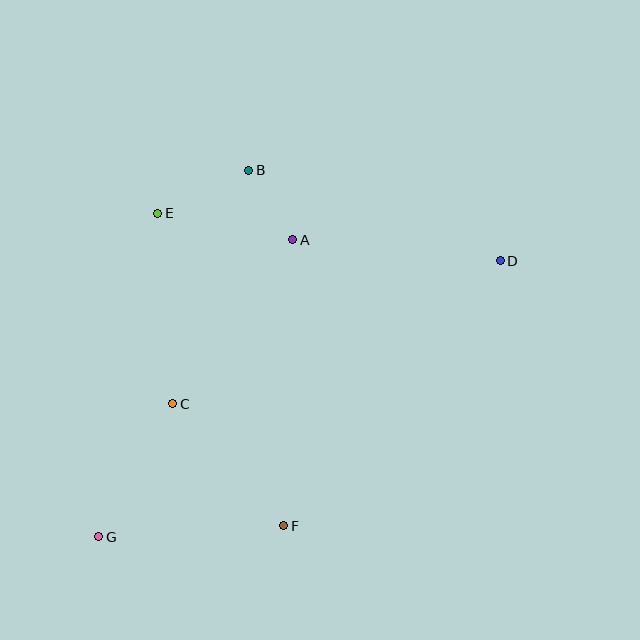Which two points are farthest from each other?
Points D and G are farthest from each other.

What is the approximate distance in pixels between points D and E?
The distance between D and E is approximately 346 pixels.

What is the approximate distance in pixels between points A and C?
The distance between A and C is approximately 204 pixels.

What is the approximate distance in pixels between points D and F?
The distance between D and F is approximately 342 pixels.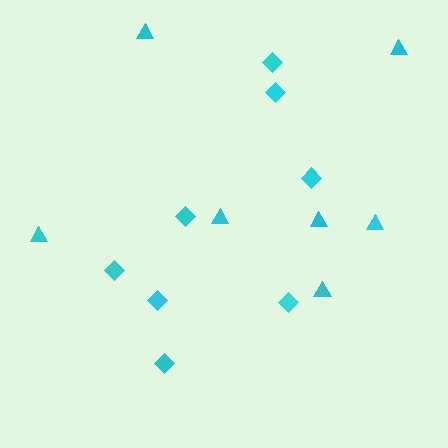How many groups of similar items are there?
There are 2 groups: one group of triangles (7) and one group of diamonds (8).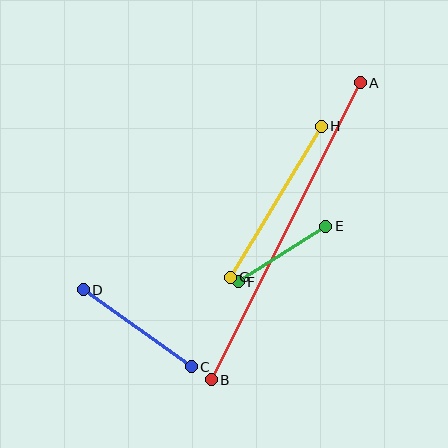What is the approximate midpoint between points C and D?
The midpoint is at approximately (137, 328) pixels.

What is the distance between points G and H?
The distance is approximately 176 pixels.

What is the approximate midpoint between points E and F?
The midpoint is at approximately (282, 254) pixels.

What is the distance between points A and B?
The distance is approximately 333 pixels.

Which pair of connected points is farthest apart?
Points A and B are farthest apart.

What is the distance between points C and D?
The distance is approximately 132 pixels.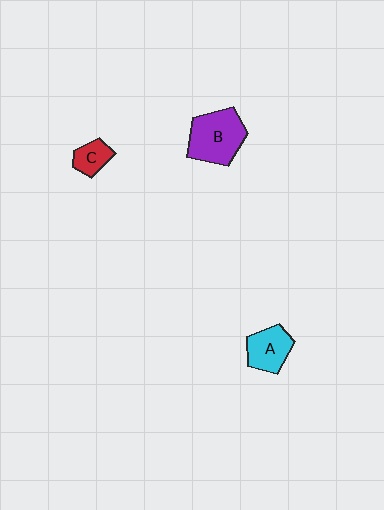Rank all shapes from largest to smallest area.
From largest to smallest: B (purple), A (cyan), C (red).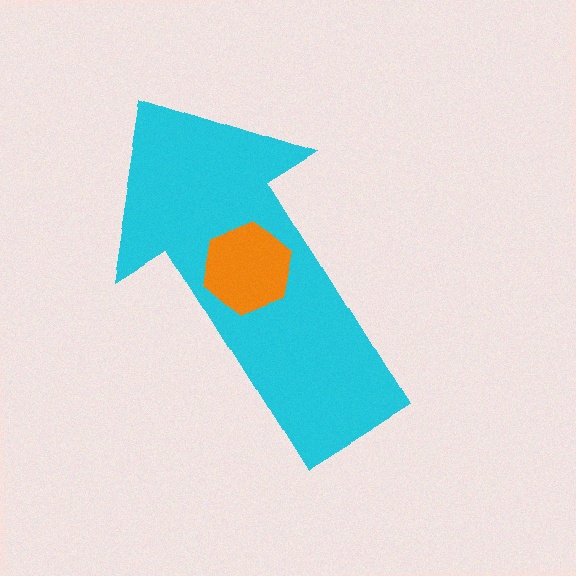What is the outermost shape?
The cyan arrow.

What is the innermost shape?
The orange hexagon.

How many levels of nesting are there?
2.